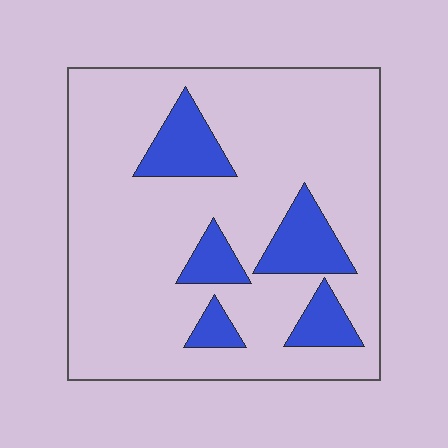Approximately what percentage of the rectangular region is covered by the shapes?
Approximately 15%.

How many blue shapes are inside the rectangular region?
5.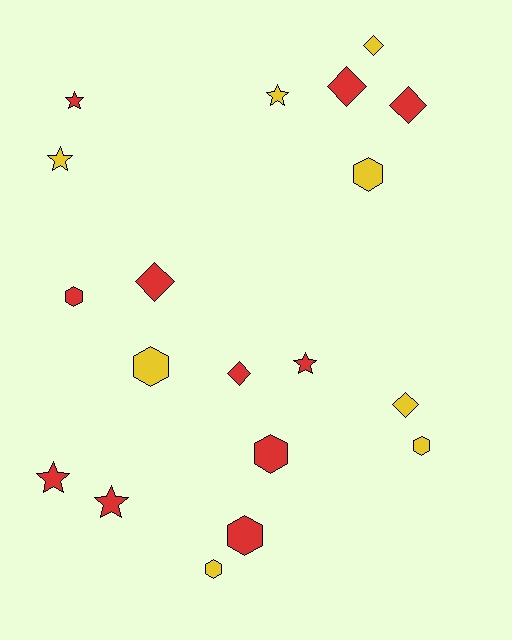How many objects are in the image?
There are 19 objects.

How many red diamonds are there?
There are 4 red diamonds.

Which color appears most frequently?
Red, with 11 objects.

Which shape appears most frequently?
Hexagon, with 7 objects.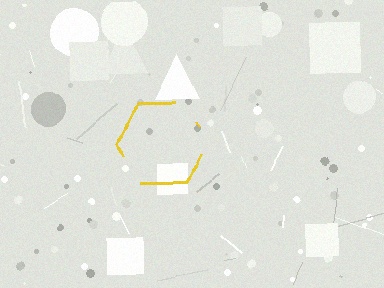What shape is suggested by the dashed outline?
The dashed outline suggests a hexagon.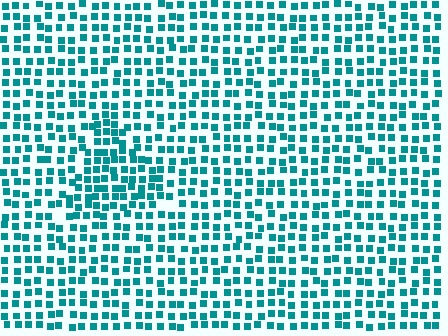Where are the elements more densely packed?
The elements are more densely packed inside the triangle boundary.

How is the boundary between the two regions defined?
The boundary is defined by a change in element density (approximately 1.5x ratio). All elements are the same color, size, and shape.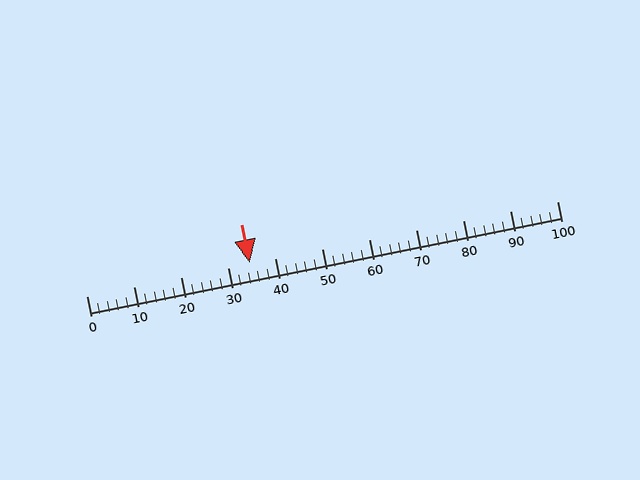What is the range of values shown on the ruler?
The ruler shows values from 0 to 100.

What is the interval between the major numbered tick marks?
The major tick marks are spaced 10 units apart.